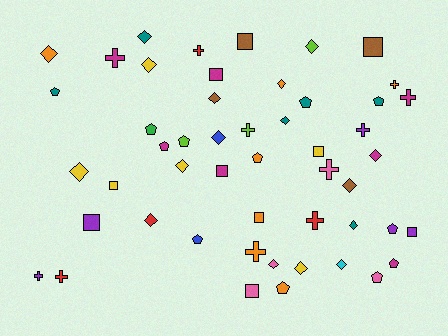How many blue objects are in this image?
There are 2 blue objects.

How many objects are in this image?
There are 50 objects.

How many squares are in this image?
There are 10 squares.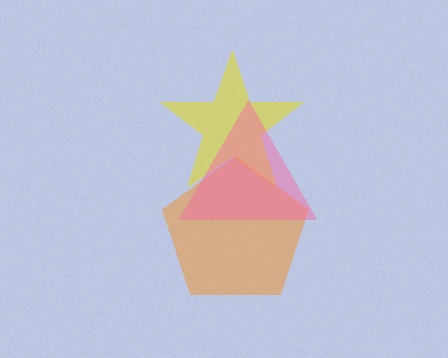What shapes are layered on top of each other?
The layered shapes are: a yellow star, an orange pentagon, a pink triangle.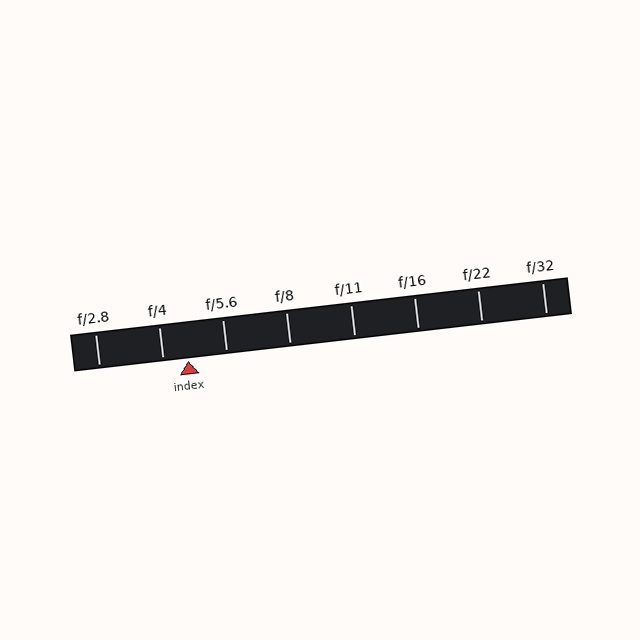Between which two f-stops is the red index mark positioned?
The index mark is between f/4 and f/5.6.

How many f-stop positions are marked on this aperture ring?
There are 8 f-stop positions marked.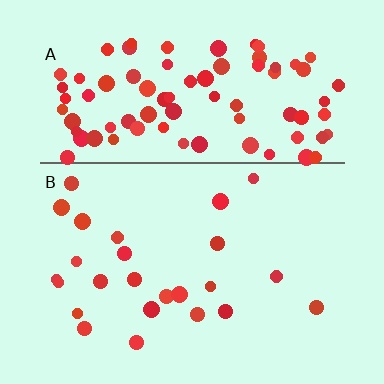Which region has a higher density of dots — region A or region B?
A (the top).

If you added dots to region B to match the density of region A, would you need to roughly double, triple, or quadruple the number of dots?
Approximately quadruple.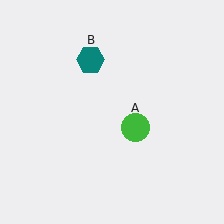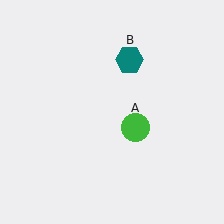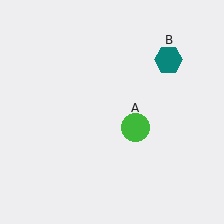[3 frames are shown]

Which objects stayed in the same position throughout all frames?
Green circle (object A) remained stationary.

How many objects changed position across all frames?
1 object changed position: teal hexagon (object B).